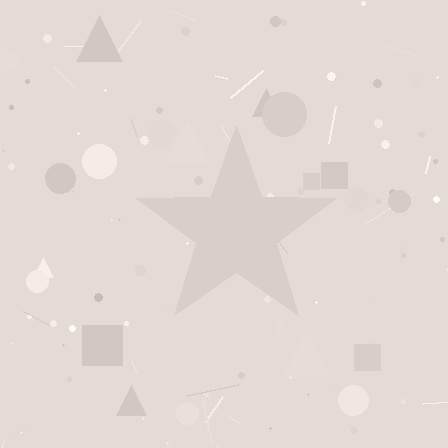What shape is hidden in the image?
A star is hidden in the image.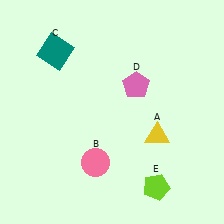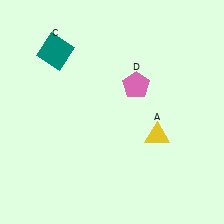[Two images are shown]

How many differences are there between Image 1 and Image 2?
There are 2 differences between the two images.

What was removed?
The pink circle (B), the lime pentagon (E) were removed in Image 2.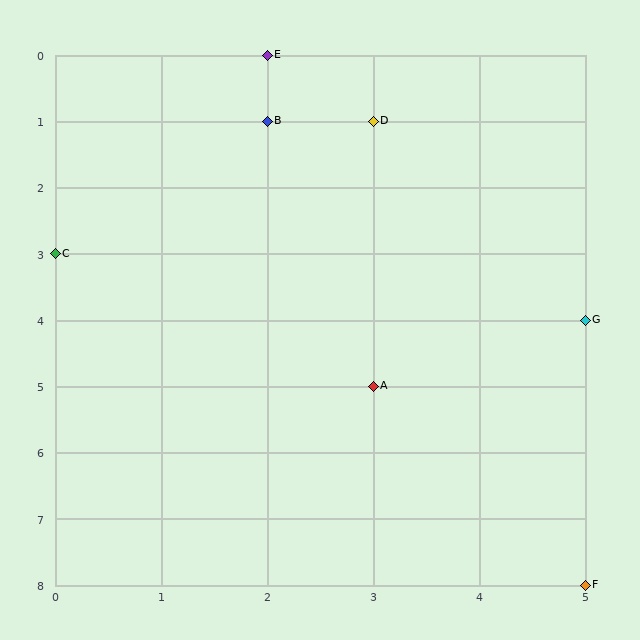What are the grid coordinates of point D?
Point D is at grid coordinates (3, 1).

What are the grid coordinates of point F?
Point F is at grid coordinates (5, 8).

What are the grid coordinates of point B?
Point B is at grid coordinates (2, 1).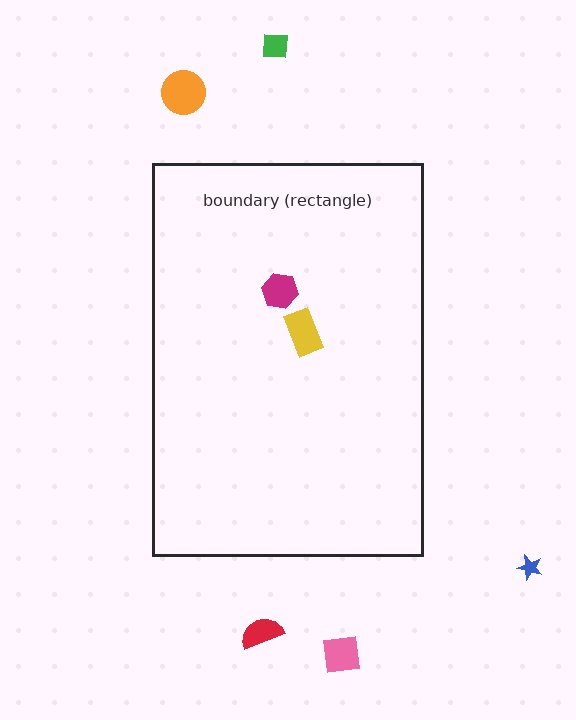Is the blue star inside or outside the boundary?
Outside.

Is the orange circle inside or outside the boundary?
Outside.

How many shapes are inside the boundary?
2 inside, 5 outside.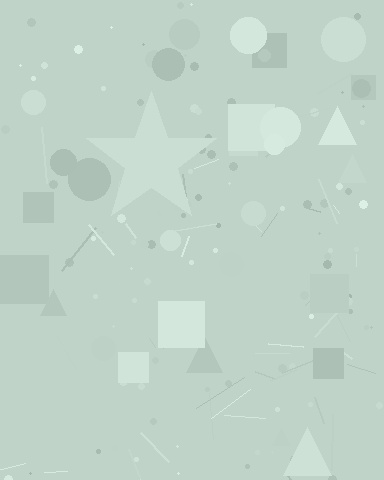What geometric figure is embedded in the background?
A star is embedded in the background.